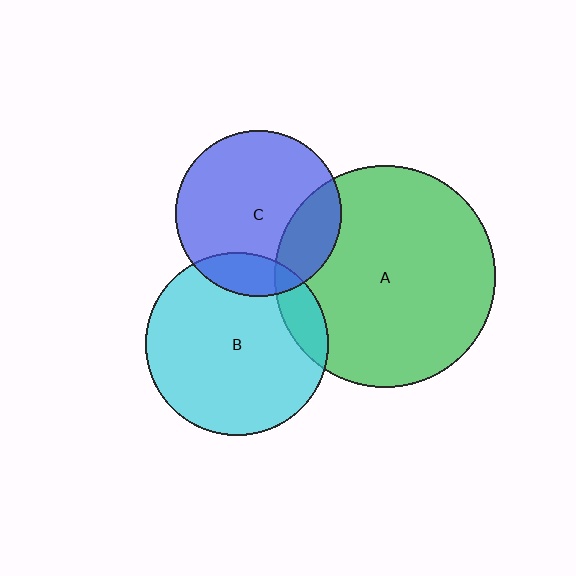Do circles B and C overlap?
Yes.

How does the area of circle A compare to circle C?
Approximately 1.8 times.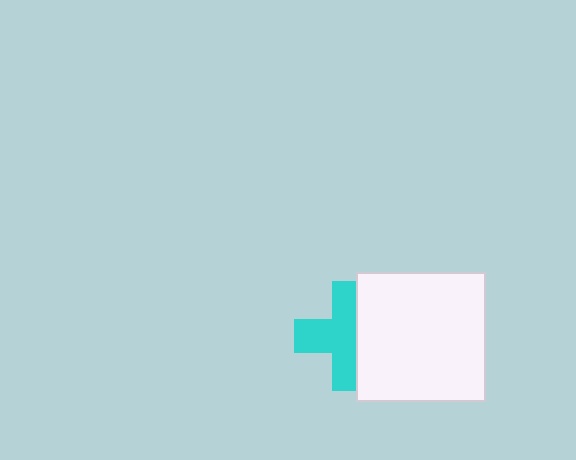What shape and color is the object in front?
The object in front is a white square.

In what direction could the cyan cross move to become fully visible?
The cyan cross could move left. That would shift it out from behind the white square entirely.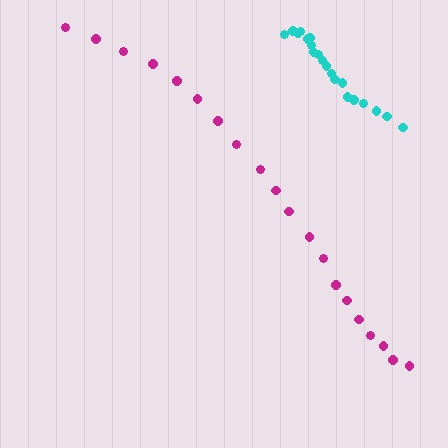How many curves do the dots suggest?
There are 2 distinct paths.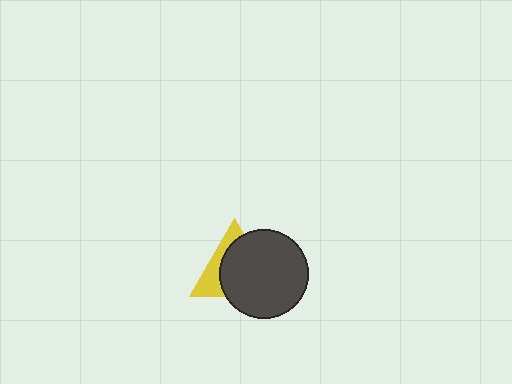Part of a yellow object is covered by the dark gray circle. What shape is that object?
It is a triangle.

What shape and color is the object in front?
The object in front is a dark gray circle.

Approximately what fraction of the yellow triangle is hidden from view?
Roughly 66% of the yellow triangle is hidden behind the dark gray circle.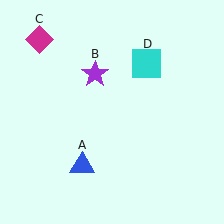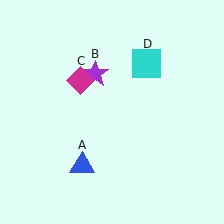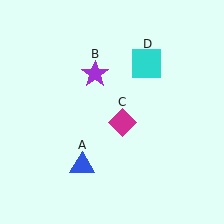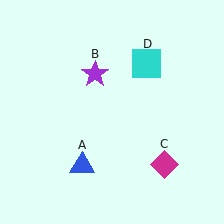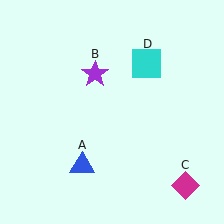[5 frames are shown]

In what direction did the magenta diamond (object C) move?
The magenta diamond (object C) moved down and to the right.